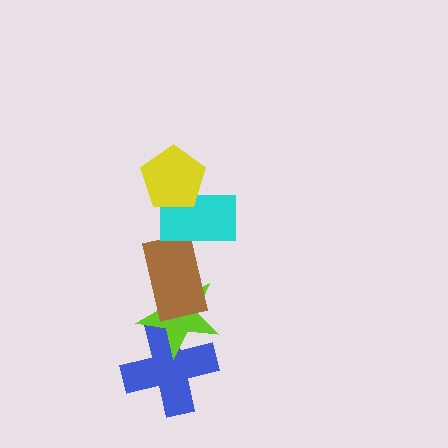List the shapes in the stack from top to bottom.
From top to bottom: the yellow pentagon, the cyan rectangle, the brown rectangle, the lime star, the blue cross.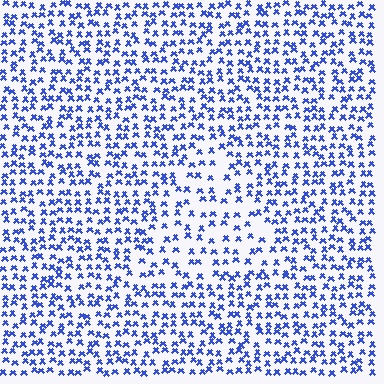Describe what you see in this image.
The image contains small blue elements arranged at two different densities. A triangle-shaped region is visible where the elements are less densely packed than the surrounding area.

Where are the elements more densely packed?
The elements are more densely packed outside the triangle boundary.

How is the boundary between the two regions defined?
The boundary is defined by a change in element density (approximately 1.7x ratio). All elements are the same color, size, and shape.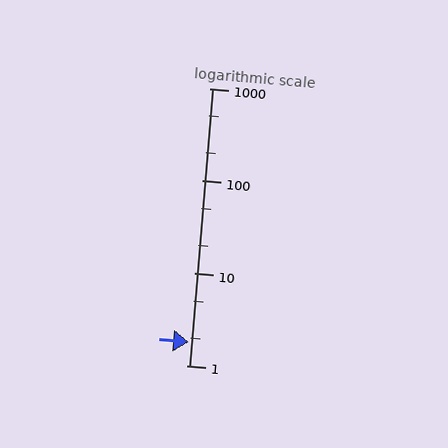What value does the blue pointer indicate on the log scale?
The pointer indicates approximately 1.8.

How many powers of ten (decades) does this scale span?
The scale spans 3 decades, from 1 to 1000.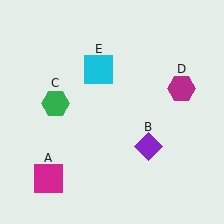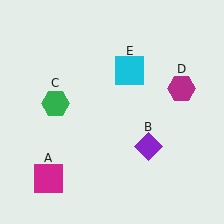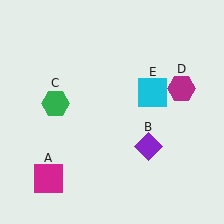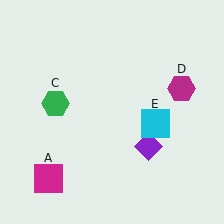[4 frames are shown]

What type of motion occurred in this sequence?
The cyan square (object E) rotated clockwise around the center of the scene.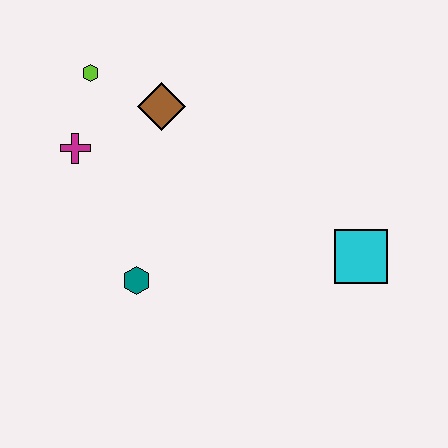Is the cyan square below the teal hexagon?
No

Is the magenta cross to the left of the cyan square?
Yes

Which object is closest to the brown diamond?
The lime hexagon is closest to the brown diamond.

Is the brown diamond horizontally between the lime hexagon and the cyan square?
Yes